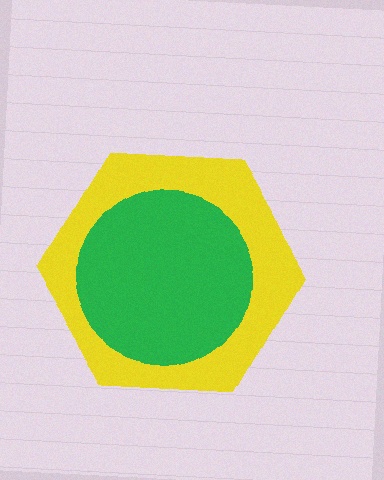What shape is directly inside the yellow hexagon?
The green circle.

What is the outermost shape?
The yellow hexagon.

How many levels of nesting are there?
2.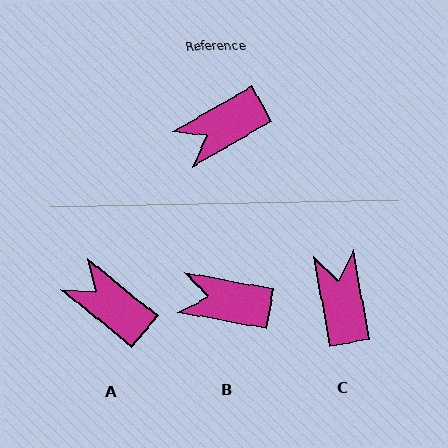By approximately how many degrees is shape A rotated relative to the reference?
Approximately 69 degrees clockwise.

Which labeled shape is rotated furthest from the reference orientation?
C, about 109 degrees away.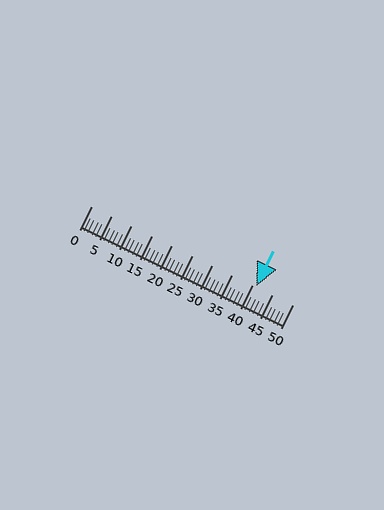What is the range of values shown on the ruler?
The ruler shows values from 0 to 50.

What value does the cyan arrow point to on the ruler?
The cyan arrow points to approximately 41.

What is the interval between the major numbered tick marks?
The major tick marks are spaced 5 units apart.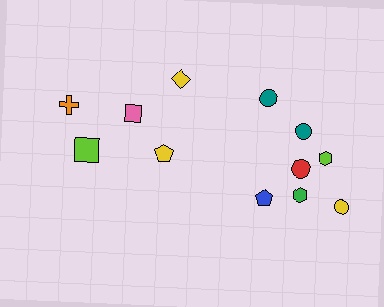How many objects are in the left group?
There are 5 objects.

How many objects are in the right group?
There are 7 objects.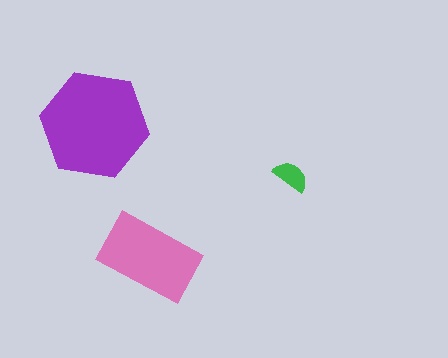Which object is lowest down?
The pink rectangle is bottommost.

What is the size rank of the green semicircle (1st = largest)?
3rd.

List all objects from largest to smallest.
The purple hexagon, the pink rectangle, the green semicircle.